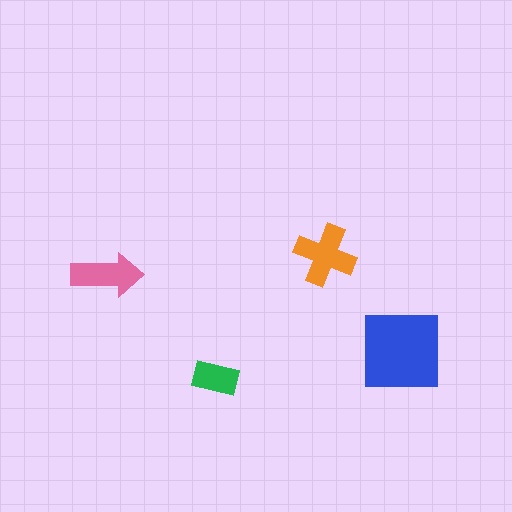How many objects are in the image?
There are 4 objects in the image.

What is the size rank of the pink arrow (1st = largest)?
3rd.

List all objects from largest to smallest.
The blue square, the orange cross, the pink arrow, the green rectangle.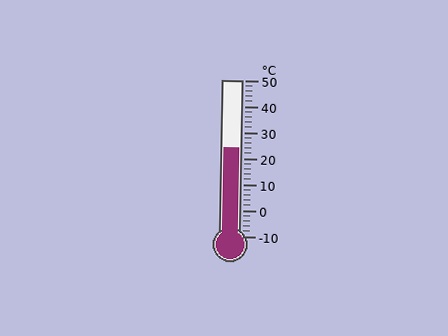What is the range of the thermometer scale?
The thermometer scale ranges from -10°C to 50°C.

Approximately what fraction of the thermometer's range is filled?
The thermometer is filled to approximately 55% of its range.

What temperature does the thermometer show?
The thermometer shows approximately 24°C.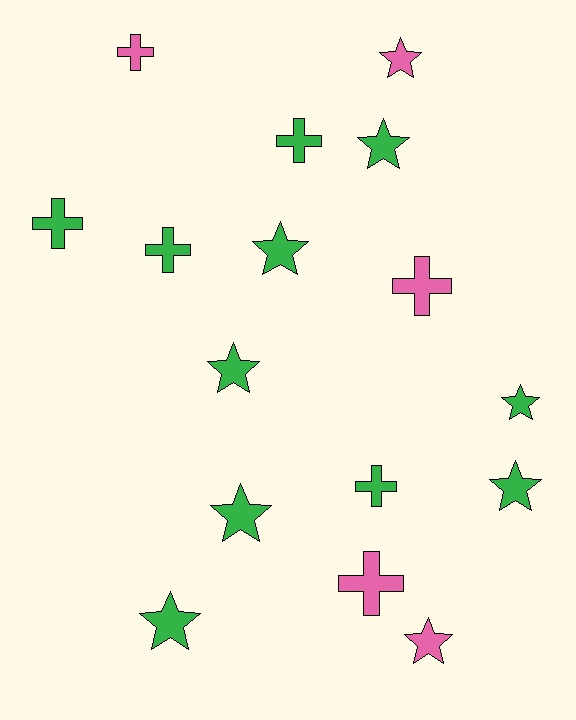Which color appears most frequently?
Green, with 11 objects.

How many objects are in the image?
There are 16 objects.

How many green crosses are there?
There are 4 green crosses.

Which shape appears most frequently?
Star, with 9 objects.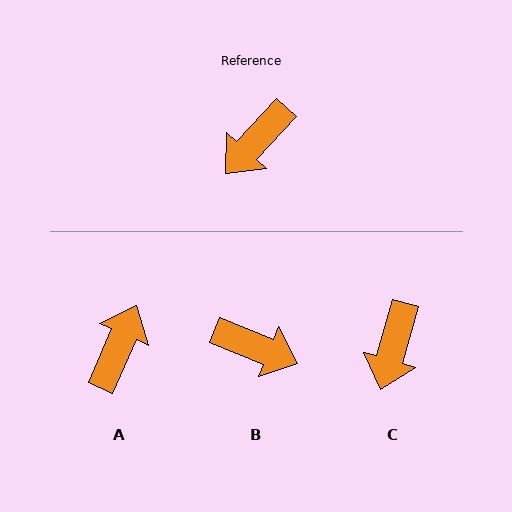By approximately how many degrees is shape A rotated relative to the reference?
Approximately 161 degrees clockwise.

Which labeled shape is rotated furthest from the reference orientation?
A, about 161 degrees away.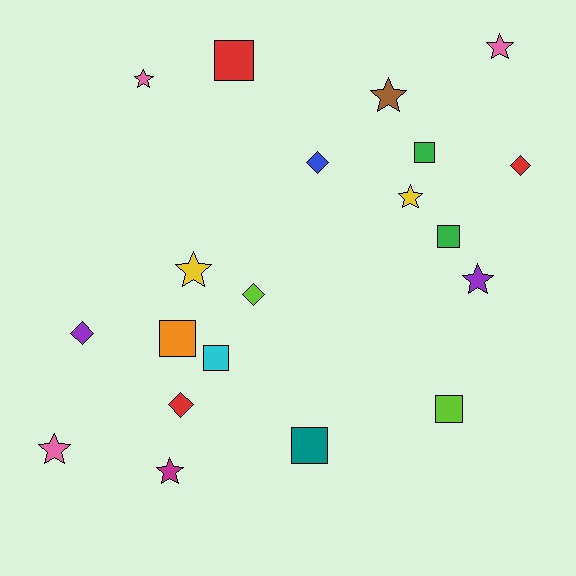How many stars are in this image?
There are 8 stars.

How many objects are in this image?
There are 20 objects.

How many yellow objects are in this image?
There are 2 yellow objects.